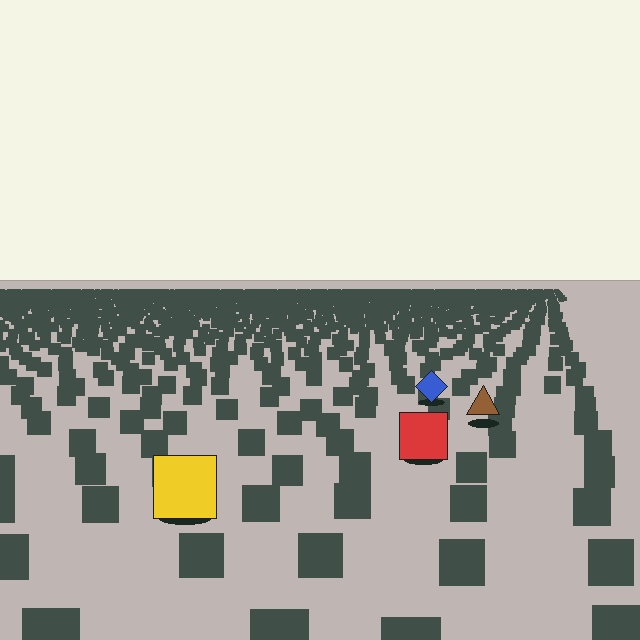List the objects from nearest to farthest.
From nearest to farthest: the yellow square, the red square, the brown triangle, the blue diamond.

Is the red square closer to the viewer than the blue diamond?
Yes. The red square is closer — you can tell from the texture gradient: the ground texture is coarser near it.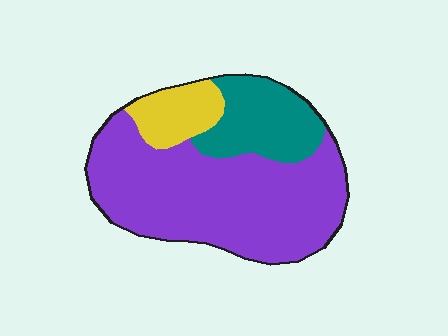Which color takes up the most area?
Purple, at roughly 65%.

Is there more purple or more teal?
Purple.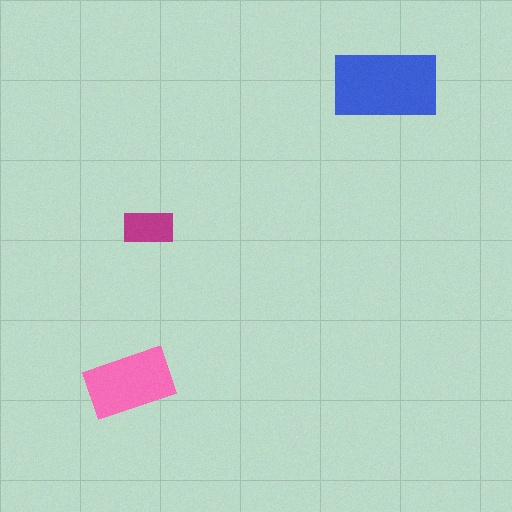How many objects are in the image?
There are 3 objects in the image.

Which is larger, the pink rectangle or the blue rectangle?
The blue one.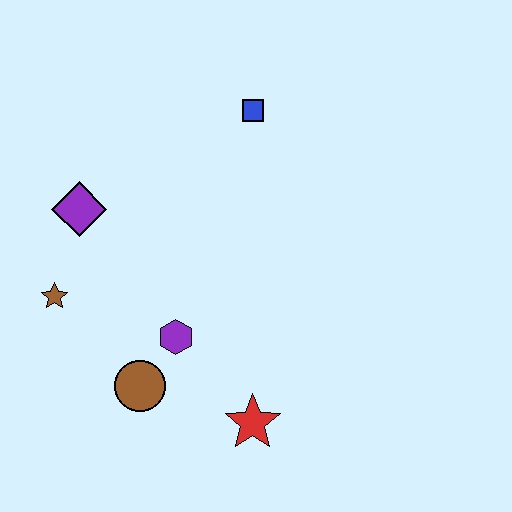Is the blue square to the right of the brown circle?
Yes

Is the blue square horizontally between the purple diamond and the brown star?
No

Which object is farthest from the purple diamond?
The red star is farthest from the purple diamond.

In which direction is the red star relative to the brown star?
The red star is to the right of the brown star.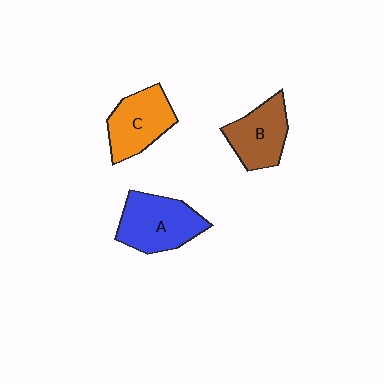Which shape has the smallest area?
Shape B (brown).